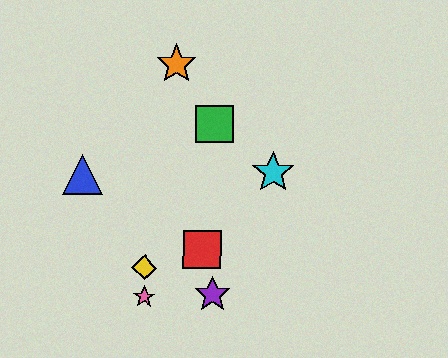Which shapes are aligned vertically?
The yellow diamond, the pink star are aligned vertically.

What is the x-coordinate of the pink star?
The pink star is at x≈144.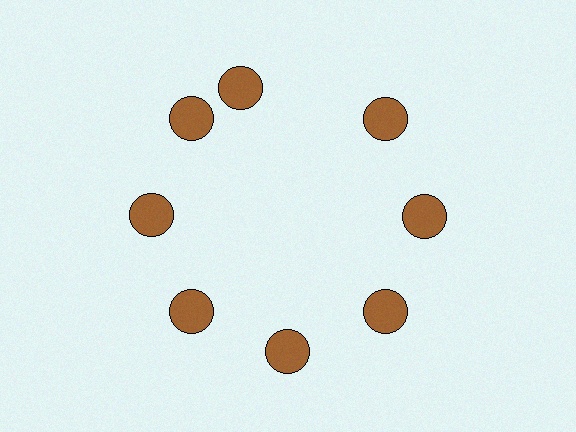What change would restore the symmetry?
The symmetry would be restored by rotating it back into even spacing with its neighbors so that all 8 circles sit at equal angles and equal distance from the center.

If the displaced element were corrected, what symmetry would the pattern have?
It would have 8-fold rotational symmetry — the pattern would map onto itself every 45 degrees.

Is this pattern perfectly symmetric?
No. The 8 brown circles are arranged in a ring, but one element near the 12 o'clock position is rotated out of alignment along the ring, breaking the 8-fold rotational symmetry.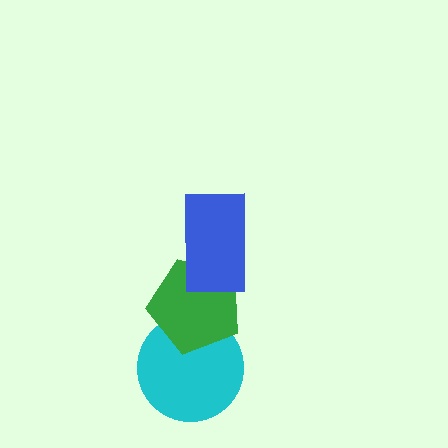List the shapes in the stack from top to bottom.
From top to bottom: the blue rectangle, the green pentagon, the cyan circle.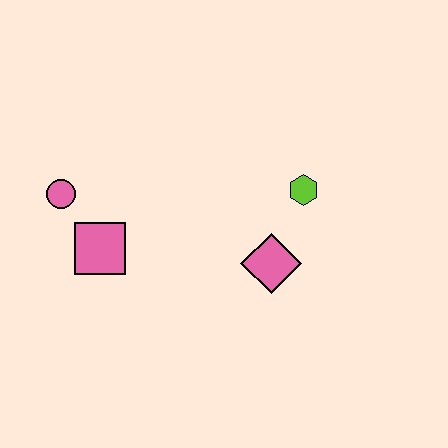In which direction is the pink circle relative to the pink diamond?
The pink circle is to the left of the pink diamond.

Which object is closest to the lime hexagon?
The pink diamond is closest to the lime hexagon.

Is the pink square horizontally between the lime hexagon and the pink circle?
Yes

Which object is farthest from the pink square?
The lime hexagon is farthest from the pink square.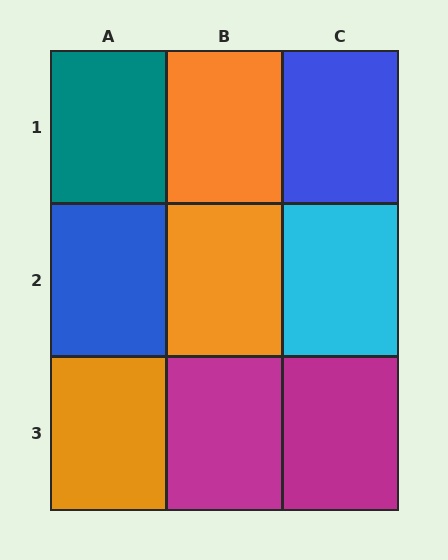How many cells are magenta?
2 cells are magenta.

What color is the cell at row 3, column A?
Orange.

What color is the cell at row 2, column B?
Orange.